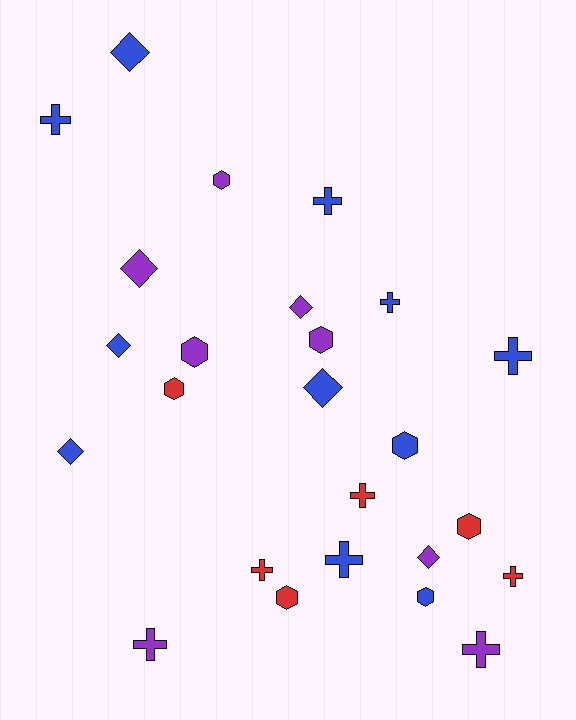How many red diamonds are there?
There are no red diamonds.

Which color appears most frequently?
Blue, with 11 objects.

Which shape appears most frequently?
Cross, with 10 objects.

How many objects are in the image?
There are 25 objects.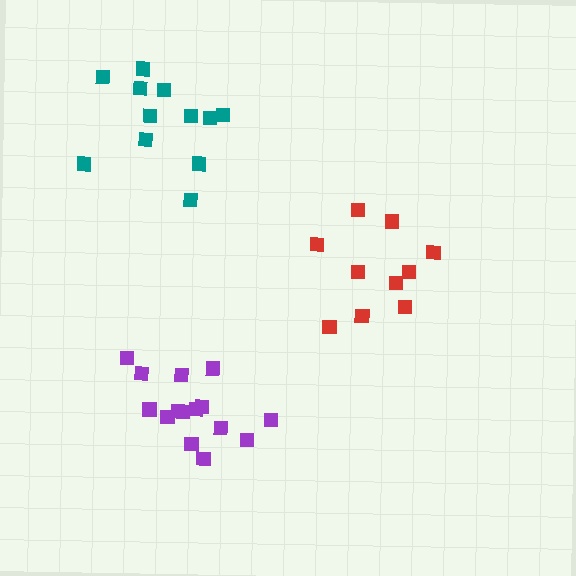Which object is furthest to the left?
The teal cluster is leftmost.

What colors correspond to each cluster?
The clusters are colored: teal, purple, red.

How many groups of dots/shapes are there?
There are 3 groups.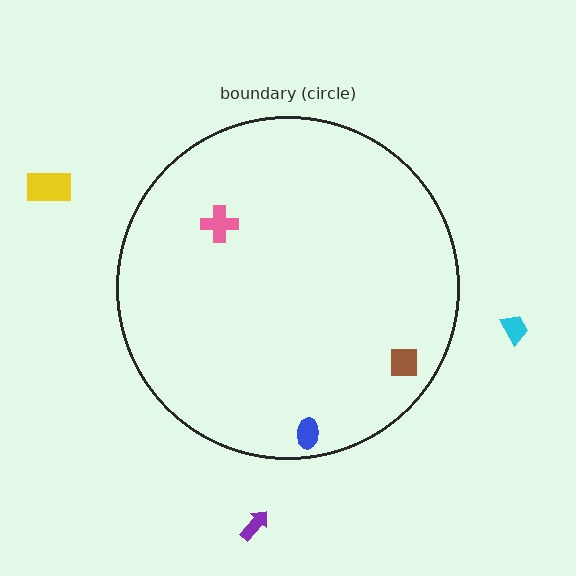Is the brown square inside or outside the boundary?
Inside.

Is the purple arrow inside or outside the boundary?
Outside.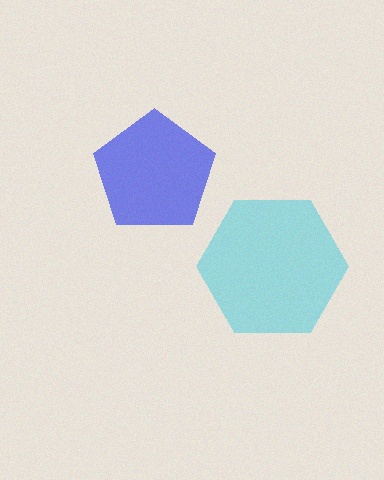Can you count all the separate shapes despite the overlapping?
Yes, there are 2 separate shapes.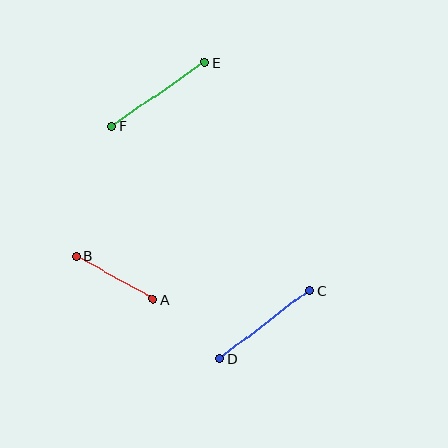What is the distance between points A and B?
The distance is approximately 88 pixels.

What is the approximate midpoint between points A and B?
The midpoint is at approximately (115, 278) pixels.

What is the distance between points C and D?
The distance is approximately 113 pixels.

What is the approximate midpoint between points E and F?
The midpoint is at approximately (158, 94) pixels.